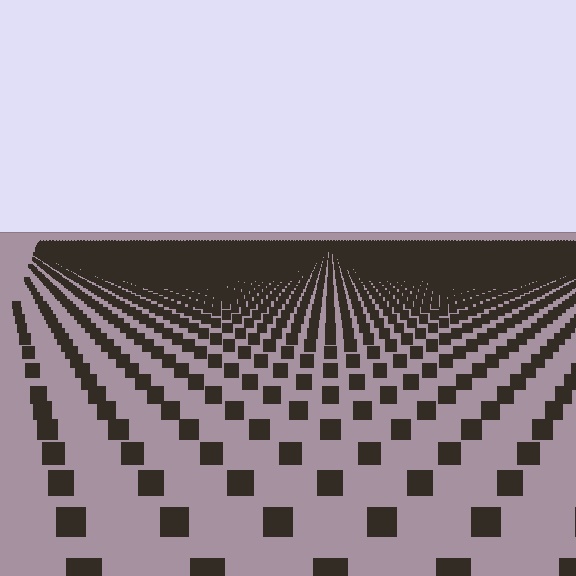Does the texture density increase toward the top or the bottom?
Density increases toward the top.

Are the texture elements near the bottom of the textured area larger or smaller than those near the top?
Larger. Near the bottom, elements are closer to the viewer and appear at a bigger on-screen size.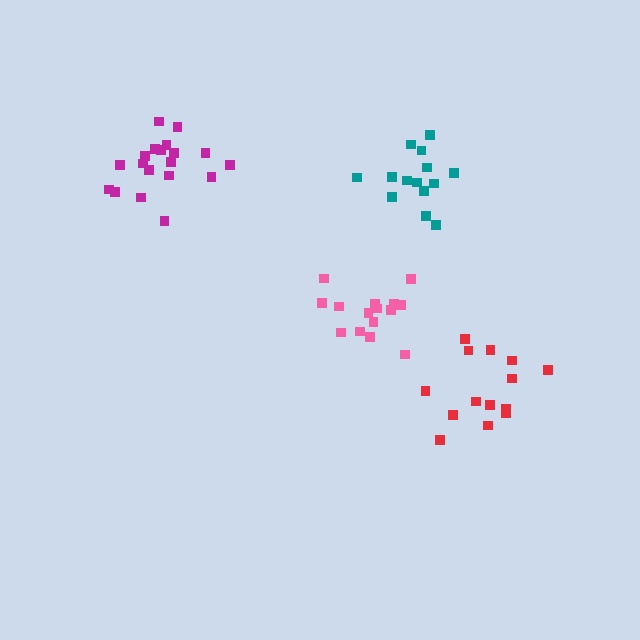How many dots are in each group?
Group 1: 19 dots, Group 2: 15 dots, Group 3: 14 dots, Group 4: 14 dots (62 total).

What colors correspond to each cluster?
The clusters are colored: magenta, pink, teal, red.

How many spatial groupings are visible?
There are 4 spatial groupings.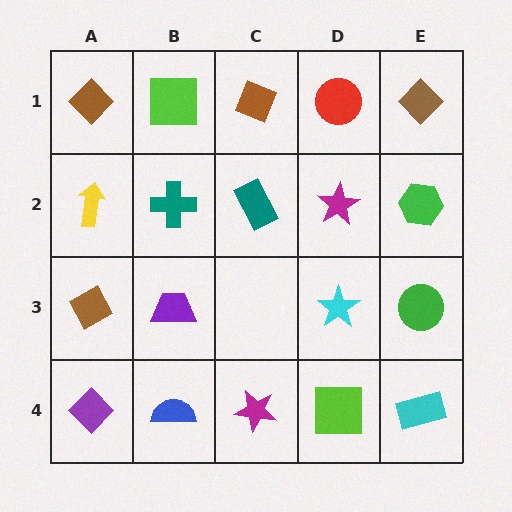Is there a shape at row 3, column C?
No, that cell is empty.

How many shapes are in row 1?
5 shapes.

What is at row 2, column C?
A teal rectangle.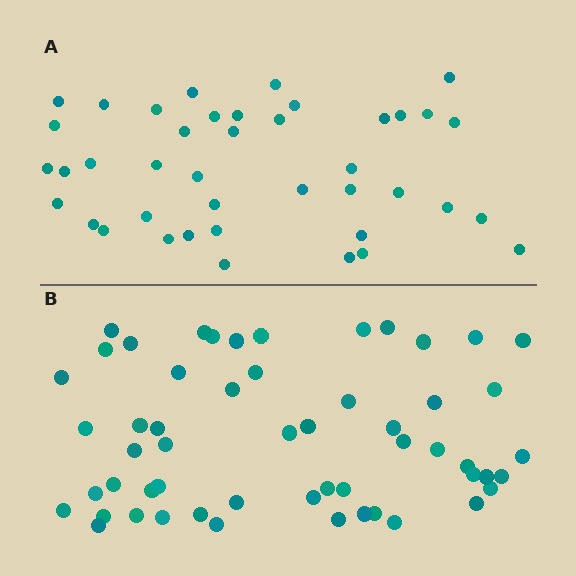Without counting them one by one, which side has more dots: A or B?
Region B (the bottom region) has more dots.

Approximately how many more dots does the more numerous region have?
Region B has approximately 15 more dots than region A.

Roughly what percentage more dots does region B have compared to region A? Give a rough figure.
About 35% more.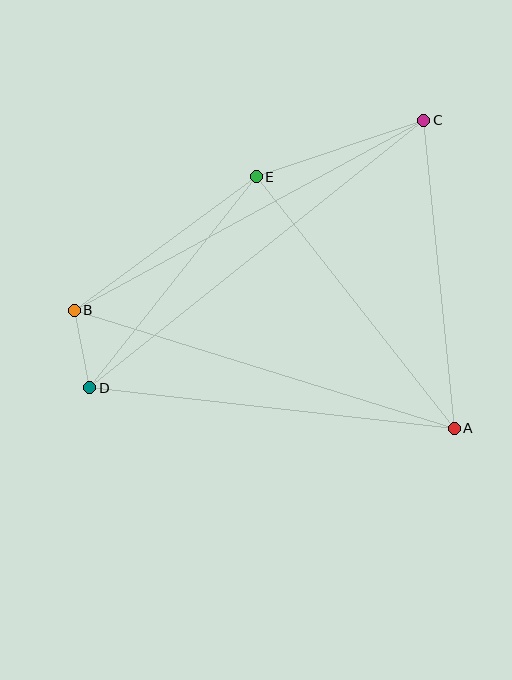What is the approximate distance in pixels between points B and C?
The distance between B and C is approximately 398 pixels.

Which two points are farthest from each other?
Points C and D are farthest from each other.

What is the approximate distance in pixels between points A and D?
The distance between A and D is approximately 367 pixels.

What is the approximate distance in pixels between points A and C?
The distance between A and C is approximately 310 pixels.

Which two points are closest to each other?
Points B and D are closest to each other.